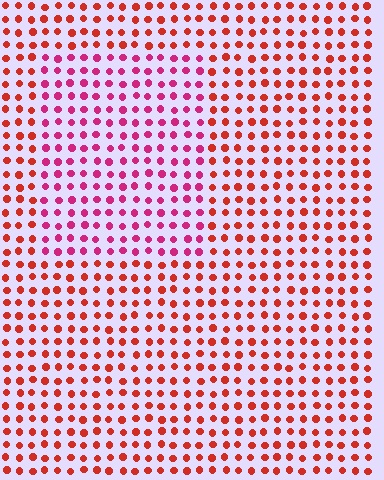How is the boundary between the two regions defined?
The boundary is defined purely by a slight shift in hue (about 35 degrees). Spacing, size, and orientation are identical on both sides.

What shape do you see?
I see a rectangle.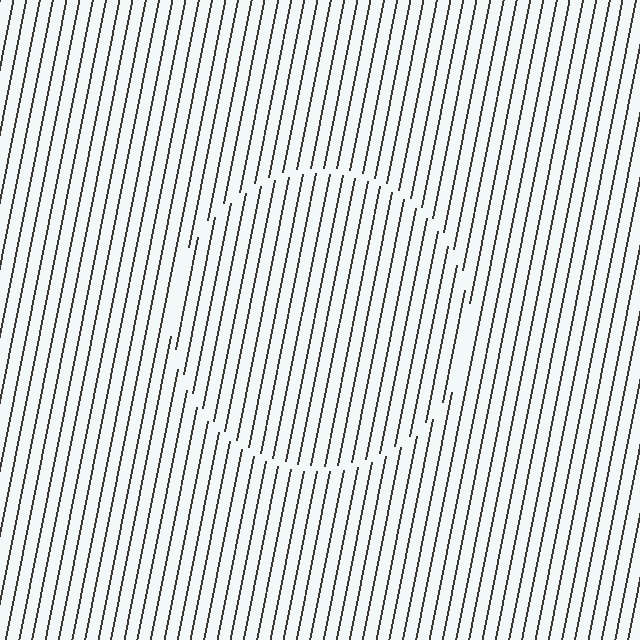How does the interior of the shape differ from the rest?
The interior of the shape contains the same grating, shifted by half a period — the contour is defined by the phase discontinuity where line-ends from the inner and outer gratings abut.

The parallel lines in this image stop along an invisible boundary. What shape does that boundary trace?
An illusory circle. The interior of the shape contains the same grating, shifted by half a period — the contour is defined by the phase discontinuity where line-ends from the inner and outer gratings abut.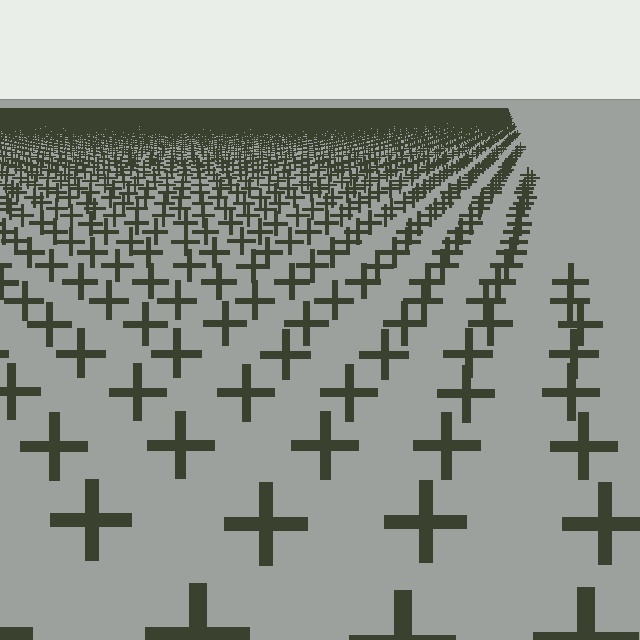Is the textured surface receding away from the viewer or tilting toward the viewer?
The surface is receding away from the viewer. Texture elements get smaller and denser toward the top.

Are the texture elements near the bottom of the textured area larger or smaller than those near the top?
Larger. Near the bottom, elements are closer to the viewer and appear at a bigger on-screen size.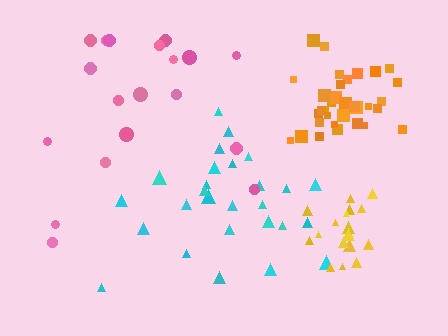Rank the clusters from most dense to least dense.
orange, yellow, cyan, pink.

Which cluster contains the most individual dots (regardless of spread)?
Orange (34).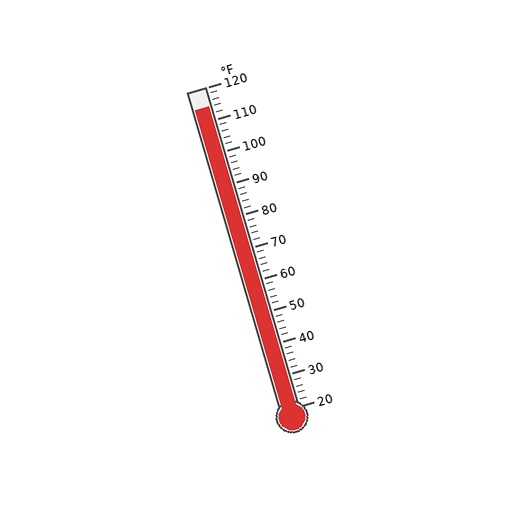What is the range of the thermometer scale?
The thermometer scale ranges from 20°F to 120°F.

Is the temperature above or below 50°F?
The temperature is above 50°F.